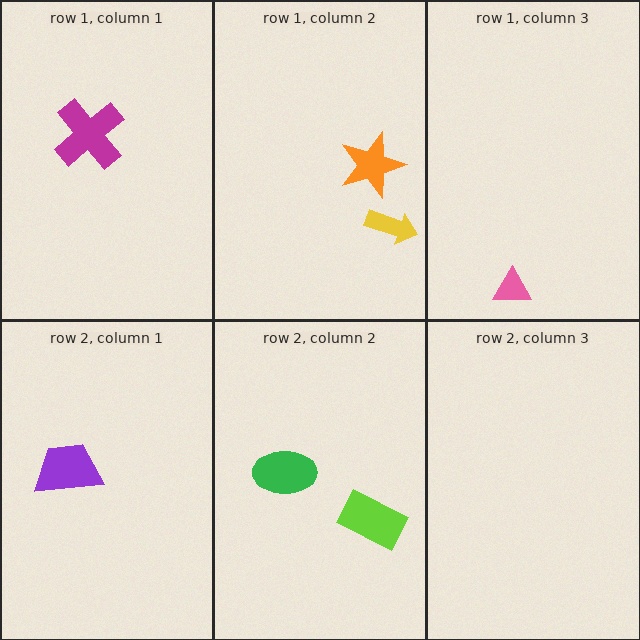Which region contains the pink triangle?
The row 1, column 3 region.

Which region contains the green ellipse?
The row 2, column 2 region.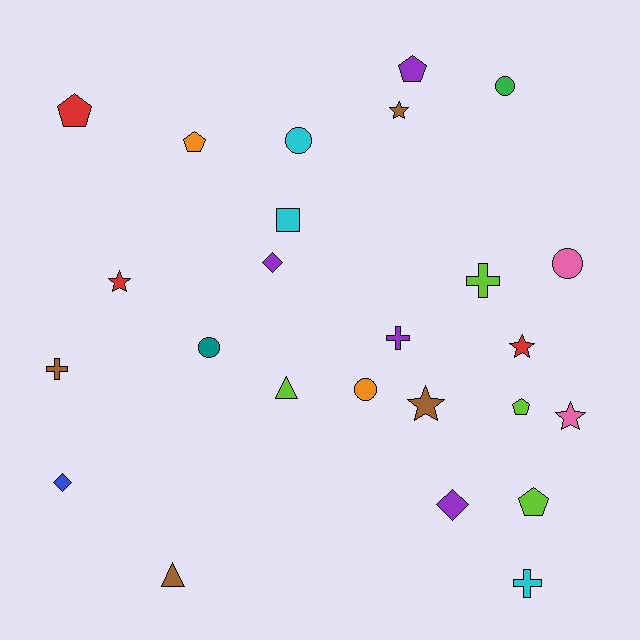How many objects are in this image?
There are 25 objects.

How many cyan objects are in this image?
There are 3 cyan objects.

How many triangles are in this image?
There are 2 triangles.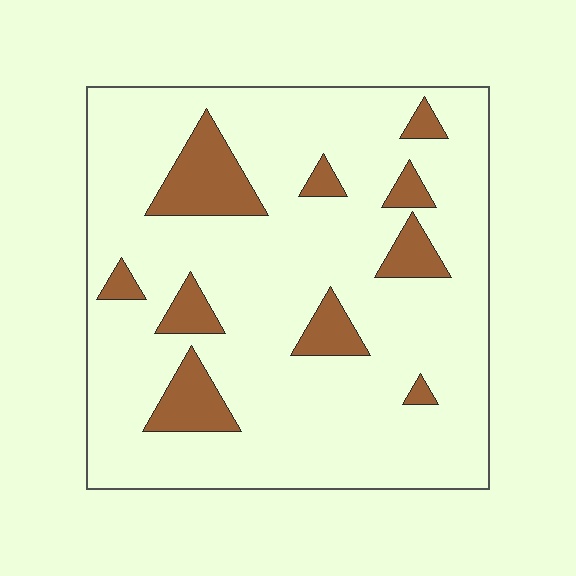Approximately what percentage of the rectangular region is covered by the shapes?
Approximately 15%.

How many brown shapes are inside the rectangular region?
10.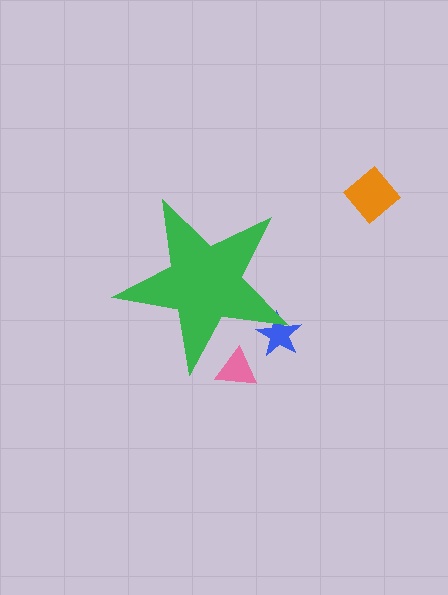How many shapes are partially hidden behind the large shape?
2 shapes are partially hidden.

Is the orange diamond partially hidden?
No, the orange diamond is fully visible.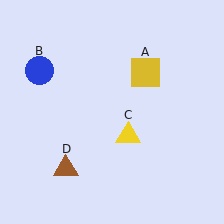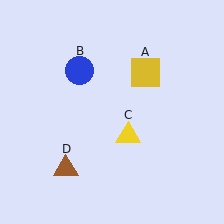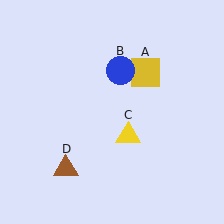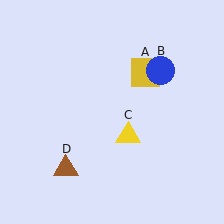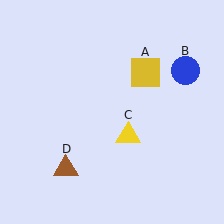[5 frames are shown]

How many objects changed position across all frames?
1 object changed position: blue circle (object B).